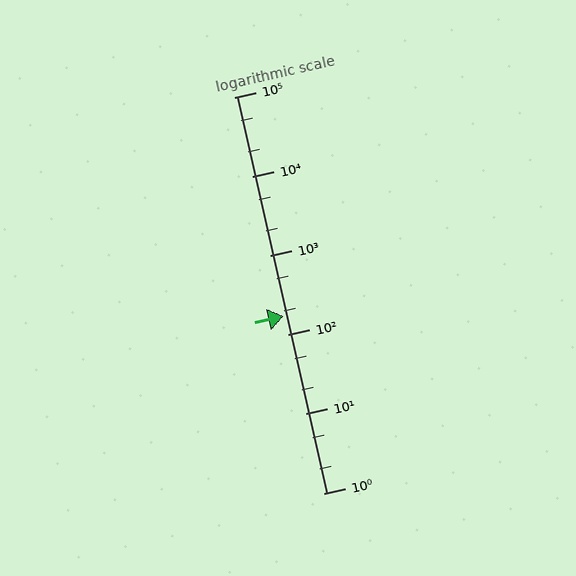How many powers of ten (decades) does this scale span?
The scale spans 5 decades, from 1 to 100000.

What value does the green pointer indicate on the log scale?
The pointer indicates approximately 170.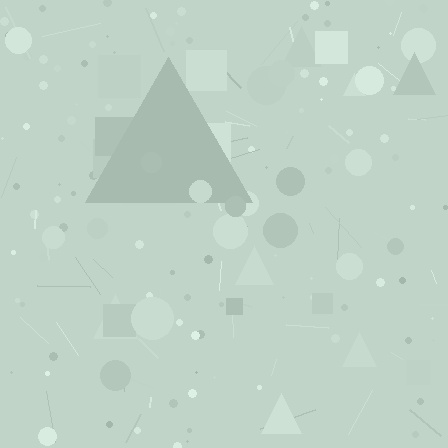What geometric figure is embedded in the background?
A triangle is embedded in the background.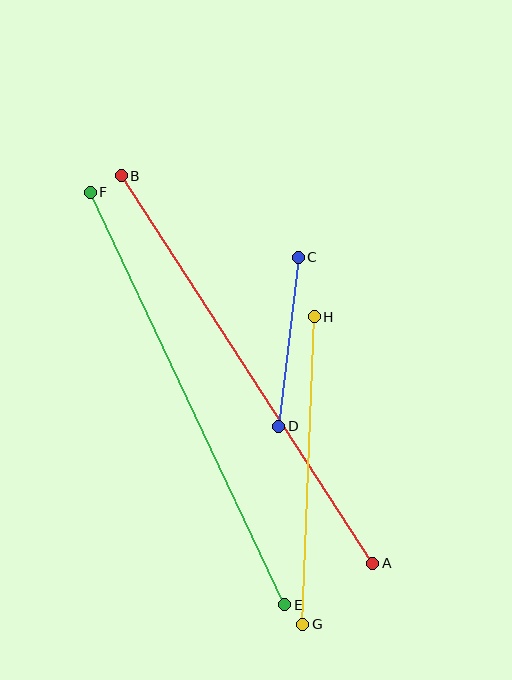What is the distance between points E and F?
The distance is approximately 456 pixels.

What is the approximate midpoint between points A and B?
The midpoint is at approximately (247, 370) pixels.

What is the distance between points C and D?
The distance is approximately 170 pixels.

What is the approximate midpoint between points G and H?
The midpoint is at approximately (308, 471) pixels.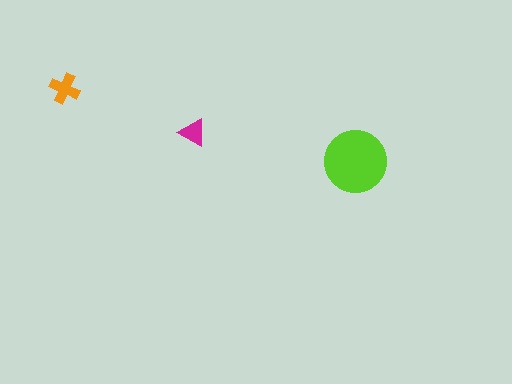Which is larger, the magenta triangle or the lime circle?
The lime circle.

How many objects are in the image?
There are 3 objects in the image.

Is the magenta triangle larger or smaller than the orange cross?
Smaller.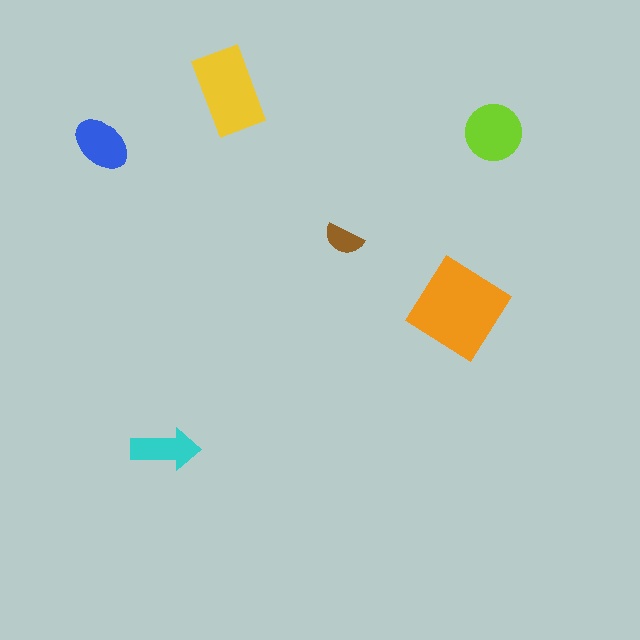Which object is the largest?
The orange diamond.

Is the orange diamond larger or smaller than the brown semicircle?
Larger.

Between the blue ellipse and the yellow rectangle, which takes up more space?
The yellow rectangle.